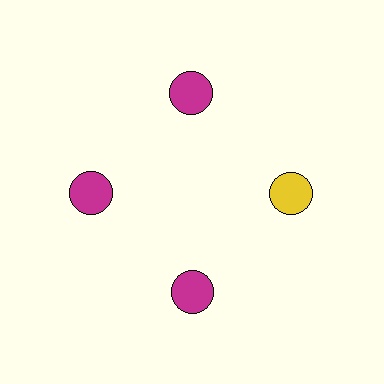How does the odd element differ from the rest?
It has a different color: yellow instead of magenta.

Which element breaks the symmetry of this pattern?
The yellow circle at roughly the 3 o'clock position breaks the symmetry. All other shapes are magenta circles.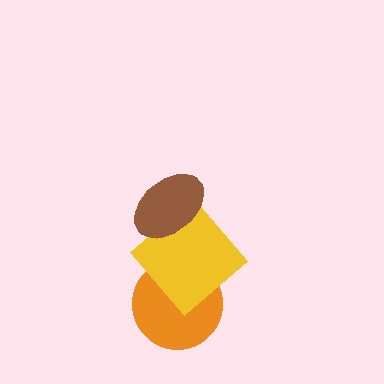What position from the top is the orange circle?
The orange circle is 3rd from the top.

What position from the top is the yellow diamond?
The yellow diamond is 2nd from the top.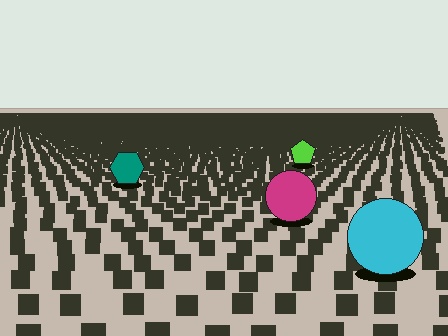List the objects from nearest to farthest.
From nearest to farthest: the cyan circle, the magenta circle, the teal hexagon, the lime pentagon.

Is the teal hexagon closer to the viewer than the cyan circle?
No. The cyan circle is closer — you can tell from the texture gradient: the ground texture is coarser near it.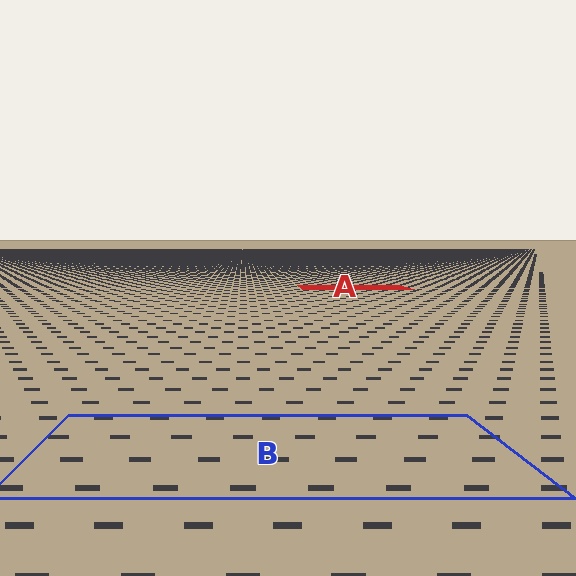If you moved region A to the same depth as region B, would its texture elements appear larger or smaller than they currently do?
They would appear larger. At a closer depth, the same texture elements are projected at a bigger on-screen size.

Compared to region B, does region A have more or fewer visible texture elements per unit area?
Region A has more texture elements per unit area — they are packed more densely because it is farther away.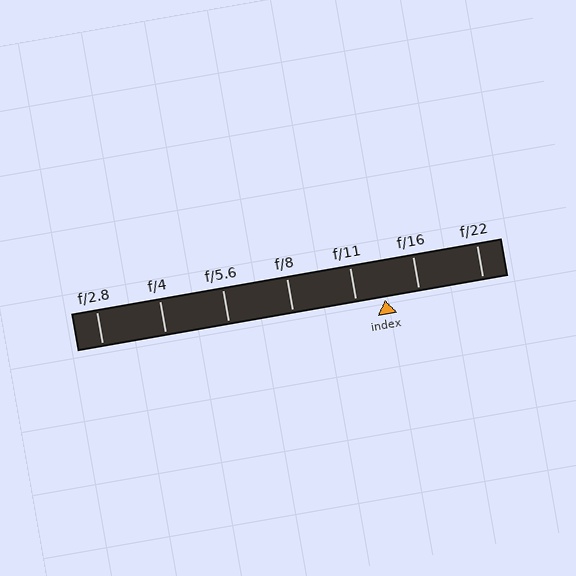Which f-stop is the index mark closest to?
The index mark is closest to f/11.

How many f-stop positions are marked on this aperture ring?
There are 7 f-stop positions marked.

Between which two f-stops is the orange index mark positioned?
The index mark is between f/11 and f/16.